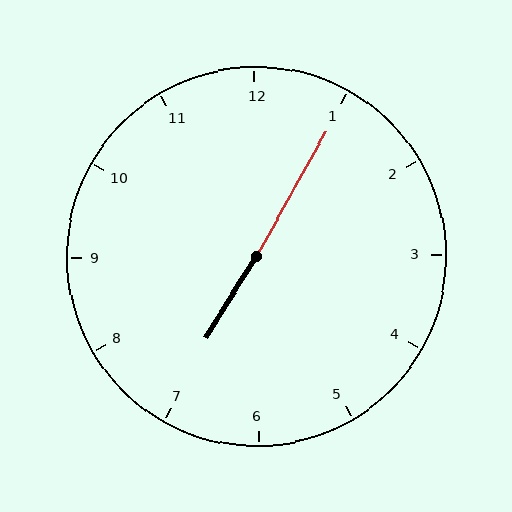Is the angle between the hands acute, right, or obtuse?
It is obtuse.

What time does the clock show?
7:05.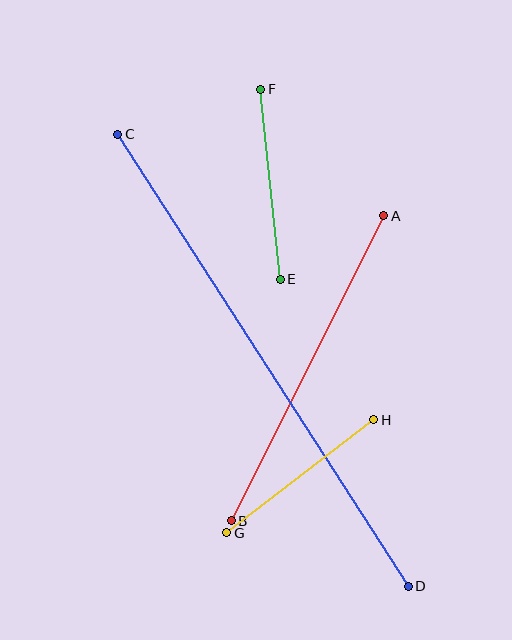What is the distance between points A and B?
The distance is approximately 341 pixels.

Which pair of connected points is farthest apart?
Points C and D are farthest apart.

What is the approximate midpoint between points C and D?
The midpoint is at approximately (263, 360) pixels.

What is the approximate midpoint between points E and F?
The midpoint is at approximately (271, 184) pixels.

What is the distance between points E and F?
The distance is approximately 191 pixels.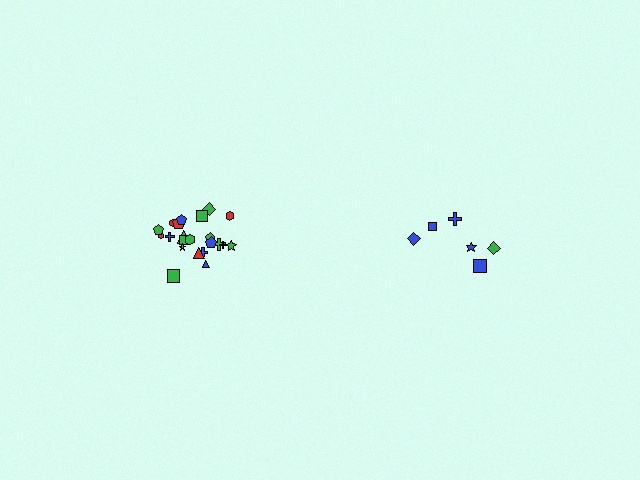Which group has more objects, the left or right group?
The left group.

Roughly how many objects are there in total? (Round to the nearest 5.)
Roughly 30 objects in total.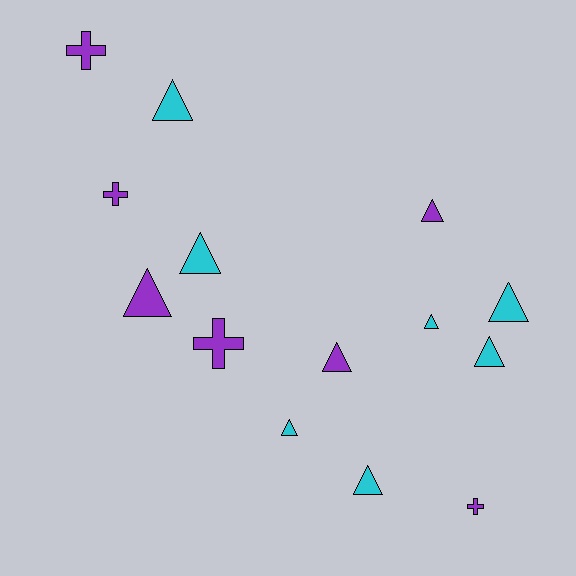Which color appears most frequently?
Purple, with 7 objects.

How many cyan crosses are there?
There are no cyan crosses.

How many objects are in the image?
There are 14 objects.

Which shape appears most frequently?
Triangle, with 10 objects.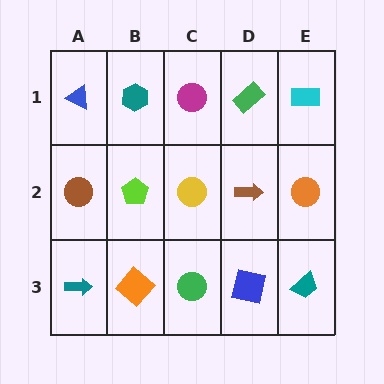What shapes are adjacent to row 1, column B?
A lime pentagon (row 2, column B), a blue triangle (row 1, column A), a magenta circle (row 1, column C).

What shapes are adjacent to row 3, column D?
A brown arrow (row 2, column D), a green circle (row 3, column C), a teal trapezoid (row 3, column E).